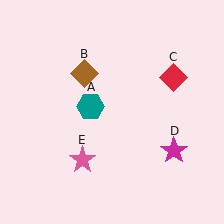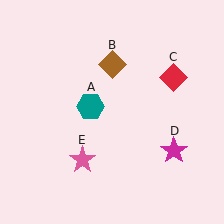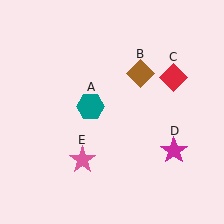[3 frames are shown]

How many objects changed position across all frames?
1 object changed position: brown diamond (object B).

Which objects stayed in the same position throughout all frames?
Teal hexagon (object A) and red diamond (object C) and magenta star (object D) and pink star (object E) remained stationary.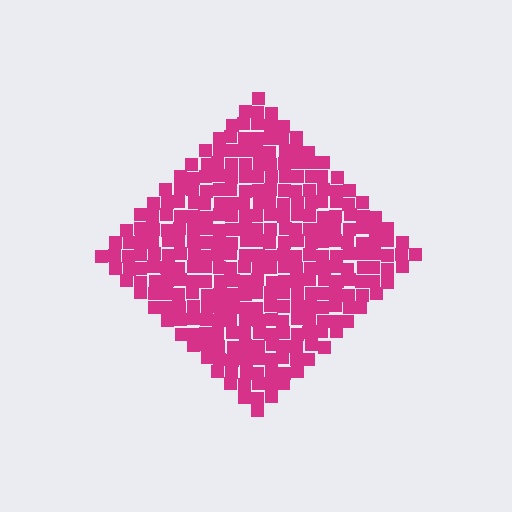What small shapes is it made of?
It is made of small squares.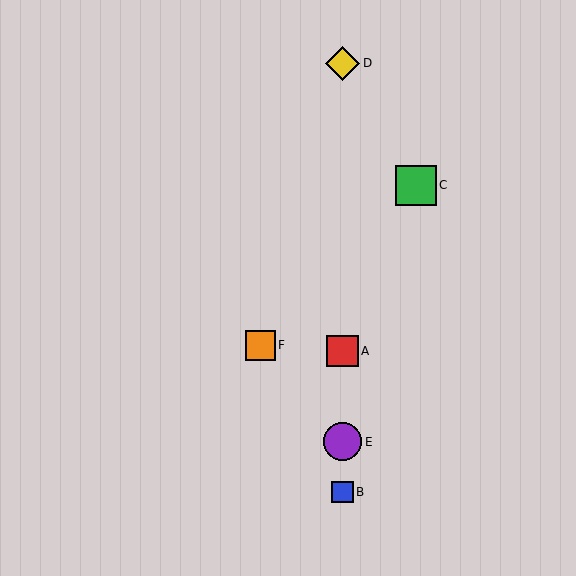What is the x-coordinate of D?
Object D is at x≈343.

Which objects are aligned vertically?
Objects A, B, D, E are aligned vertically.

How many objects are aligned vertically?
4 objects (A, B, D, E) are aligned vertically.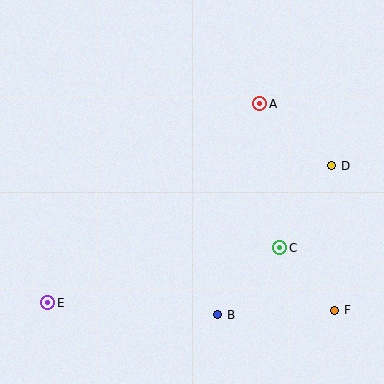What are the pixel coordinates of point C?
Point C is at (280, 248).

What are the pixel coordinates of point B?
Point B is at (218, 315).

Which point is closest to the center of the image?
Point C at (280, 248) is closest to the center.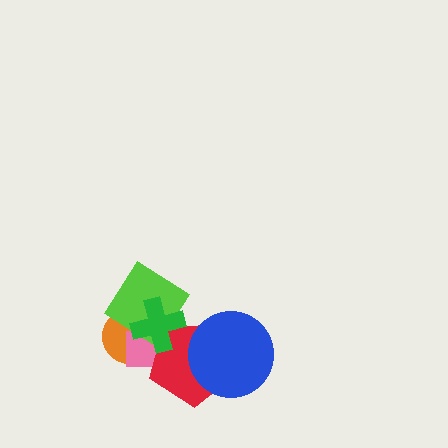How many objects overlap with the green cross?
4 objects overlap with the green cross.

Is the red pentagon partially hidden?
Yes, it is partially covered by another shape.